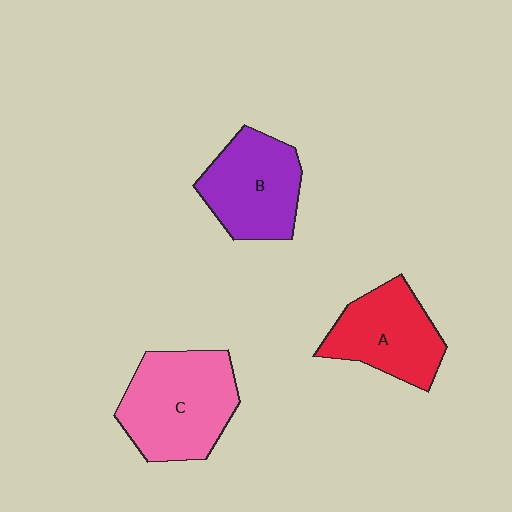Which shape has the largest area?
Shape C (pink).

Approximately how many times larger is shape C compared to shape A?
Approximately 1.3 times.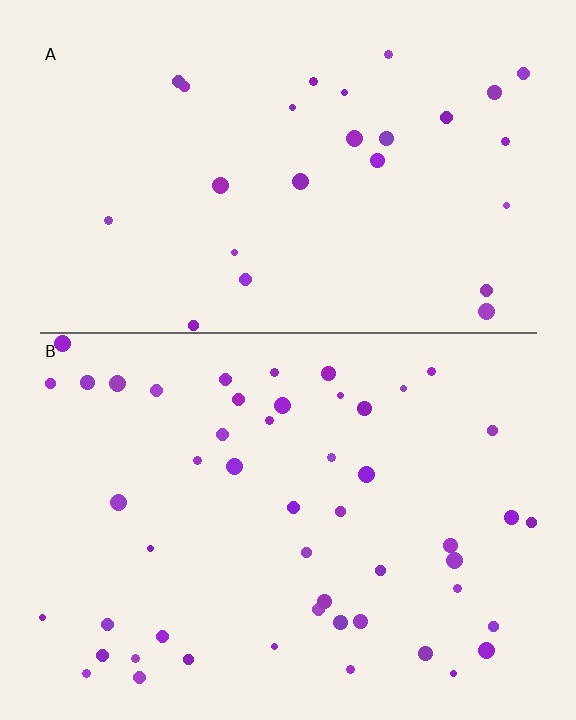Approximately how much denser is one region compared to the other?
Approximately 1.9× — region B over region A.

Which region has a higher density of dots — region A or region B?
B (the bottom).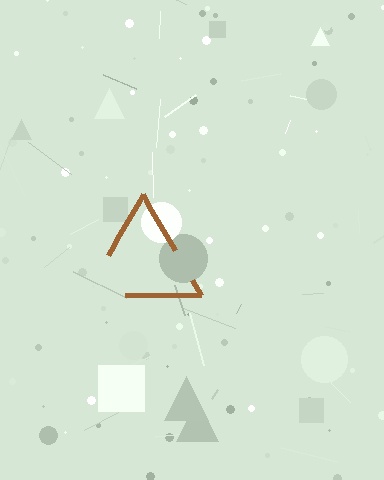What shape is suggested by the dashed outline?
The dashed outline suggests a triangle.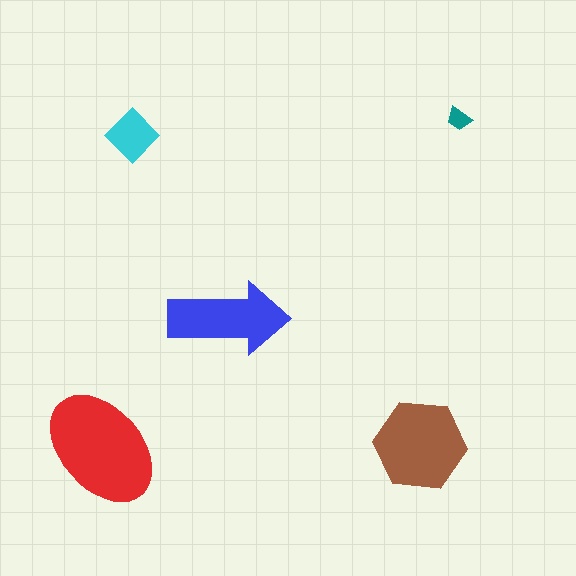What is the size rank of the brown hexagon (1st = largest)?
2nd.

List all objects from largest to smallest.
The red ellipse, the brown hexagon, the blue arrow, the cyan diamond, the teal trapezoid.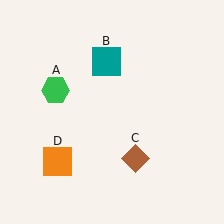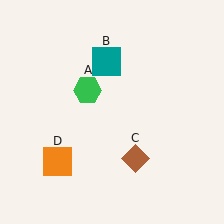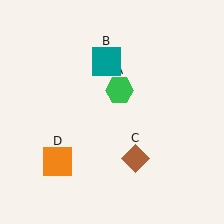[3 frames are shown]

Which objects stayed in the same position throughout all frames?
Teal square (object B) and brown diamond (object C) and orange square (object D) remained stationary.